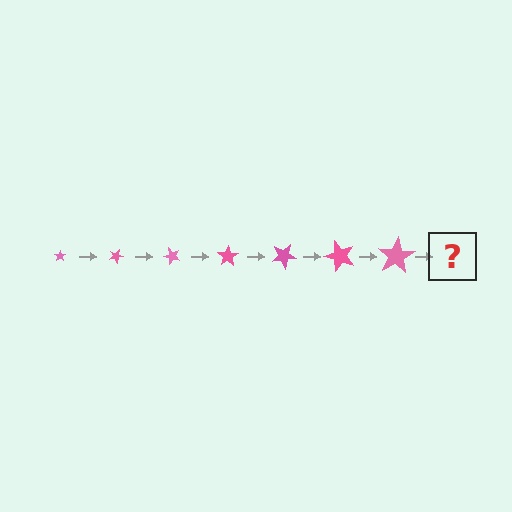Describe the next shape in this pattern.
It should be a star, larger than the previous one and rotated 175 degrees from the start.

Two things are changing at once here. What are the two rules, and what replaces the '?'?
The two rules are that the star grows larger each step and it rotates 25 degrees each step. The '?' should be a star, larger than the previous one and rotated 175 degrees from the start.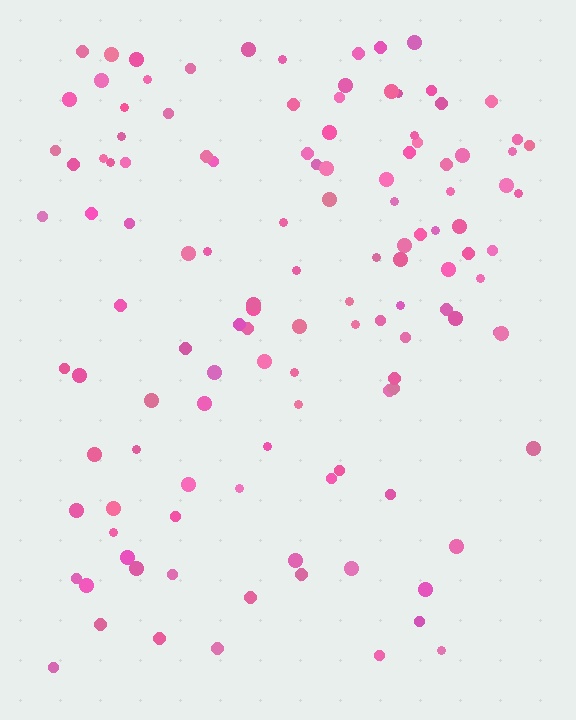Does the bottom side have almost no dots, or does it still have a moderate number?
Still a moderate number, just noticeably fewer than the top.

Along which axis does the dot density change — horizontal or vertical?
Vertical.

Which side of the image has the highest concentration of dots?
The top.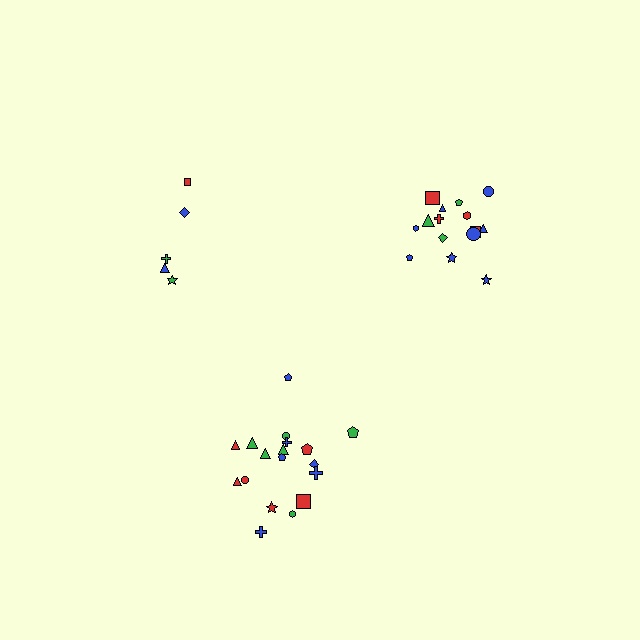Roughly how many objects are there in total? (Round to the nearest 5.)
Roughly 40 objects in total.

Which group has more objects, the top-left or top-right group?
The top-right group.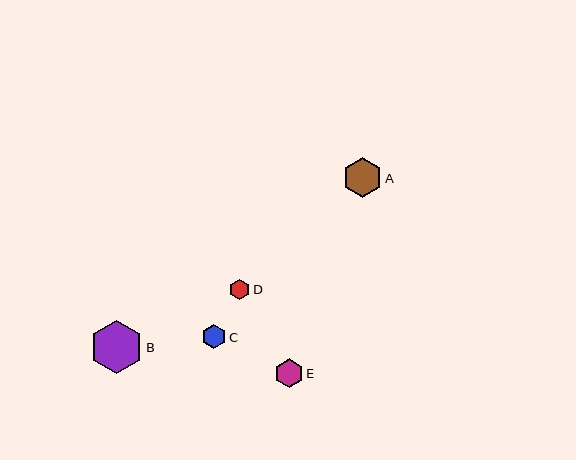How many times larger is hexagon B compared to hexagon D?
Hexagon B is approximately 2.7 times the size of hexagon D.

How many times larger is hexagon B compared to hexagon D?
Hexagon B is approximately 2.7 times the size of hexagon D.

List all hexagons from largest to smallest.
From largest to smallest: B, A, E, C, D.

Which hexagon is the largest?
Hexagon B is the largest with a size of approximately 53 pixels.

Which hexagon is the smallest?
Hexagon D is the smallest with a size of approximately 20 pixels.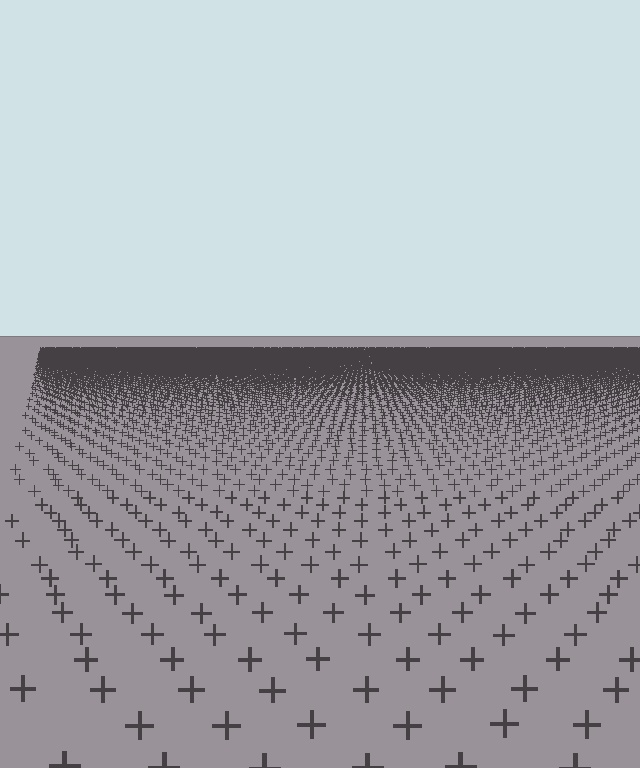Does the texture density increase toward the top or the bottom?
Density increases toward the top.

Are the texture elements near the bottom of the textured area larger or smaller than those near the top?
Larger. Near the bottom, elements are closer to the viewer and appear at a bigger on-screen size.